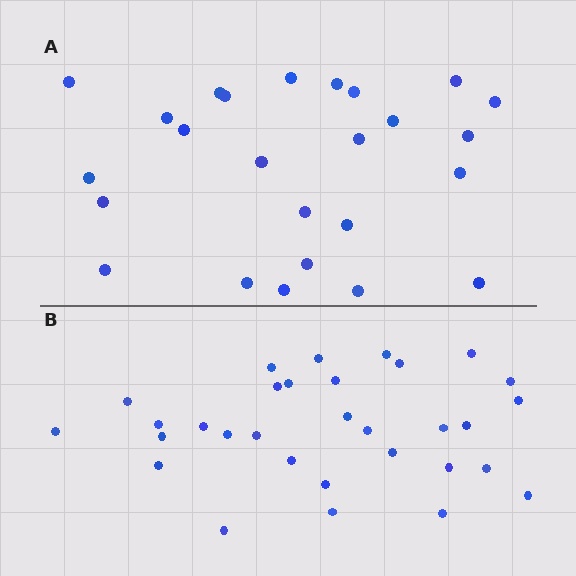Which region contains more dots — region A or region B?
Region B (the bottom region) has more dots.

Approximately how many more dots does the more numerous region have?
Region B has about 6 more dots than region A.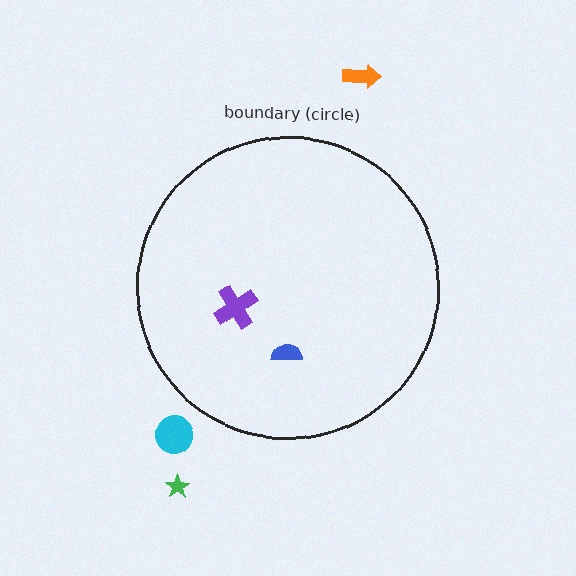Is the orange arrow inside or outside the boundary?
Outside.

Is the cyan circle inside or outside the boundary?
Outside.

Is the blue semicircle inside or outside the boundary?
Inside.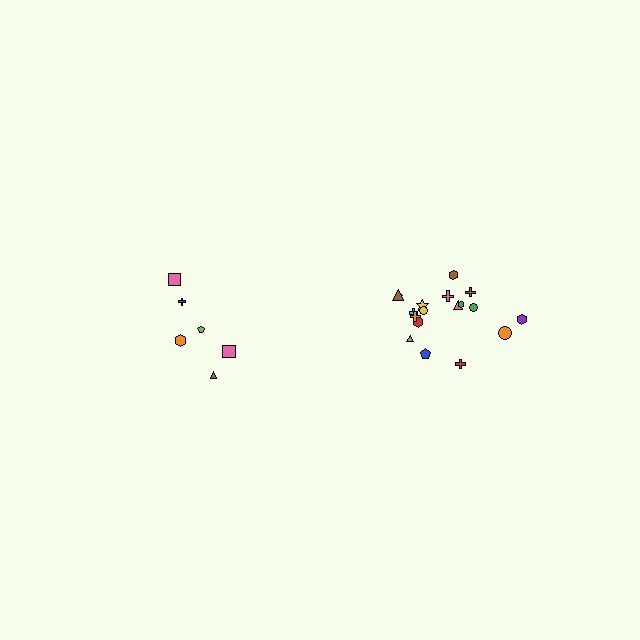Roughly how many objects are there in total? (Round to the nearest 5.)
Roughly 25 objects in total.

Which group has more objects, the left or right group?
The right group.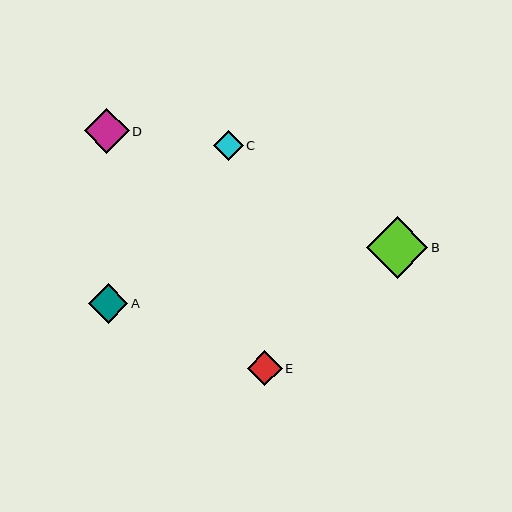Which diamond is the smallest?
Diamond C is the smallest with a size of approximately 30 pixels.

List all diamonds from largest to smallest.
From largest to smallest: B, D, A, E, C.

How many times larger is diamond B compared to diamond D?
Diamond B is approximately 1.4 times the size of diamond D.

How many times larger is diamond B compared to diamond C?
Diamond B is approximately 2.0 times the size of diamond C.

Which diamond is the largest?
Diamond B is the largest with a size of approximately 61 pixels.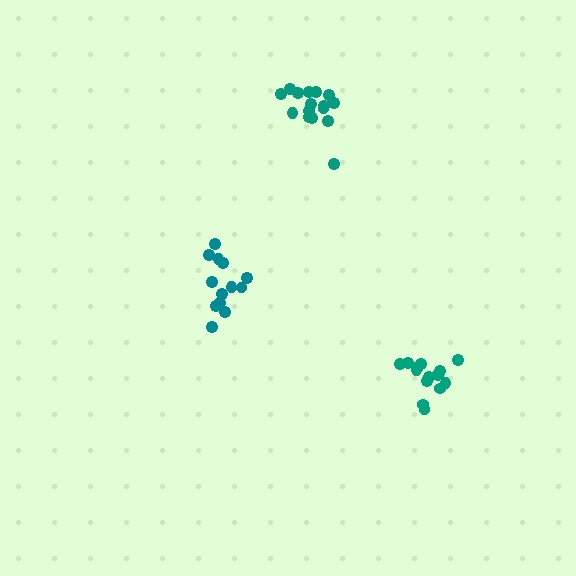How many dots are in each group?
Group 1: 13 dots, Group 2: 14 dots, Group 3: 16 dots (43 total).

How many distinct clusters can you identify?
There are 3 distinct clusters.